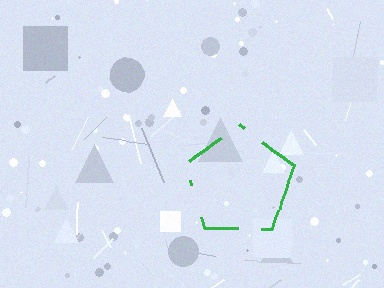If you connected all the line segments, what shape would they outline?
They would outline a pentagon.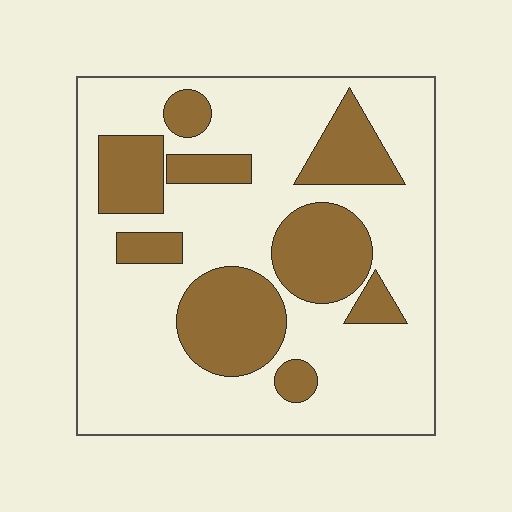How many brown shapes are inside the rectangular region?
9.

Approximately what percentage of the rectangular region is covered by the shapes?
Approximately 30%.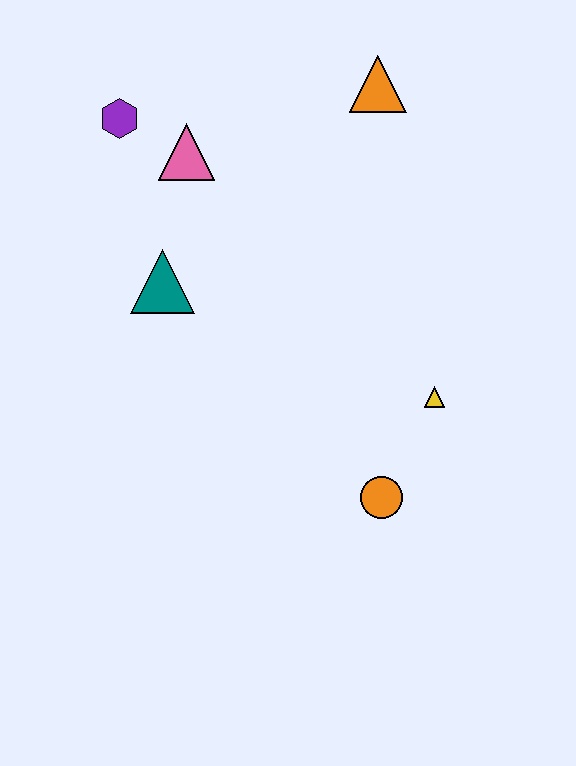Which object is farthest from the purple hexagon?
The orange circle is farthest from the purple hexagon.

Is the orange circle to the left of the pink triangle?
No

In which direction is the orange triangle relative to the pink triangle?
The orange triangle is to the right of the pink triangle.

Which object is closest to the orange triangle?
The pink triangle is closest to the orange triangle.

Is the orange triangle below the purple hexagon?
No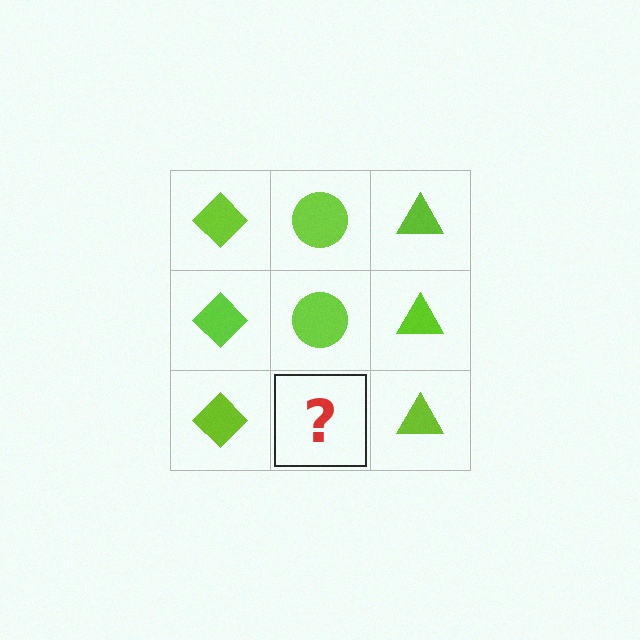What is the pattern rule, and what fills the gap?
The rule is that each column has a consistent shape. The gap should be filled with a lime circle.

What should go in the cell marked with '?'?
The missing cell should contain a lime circle.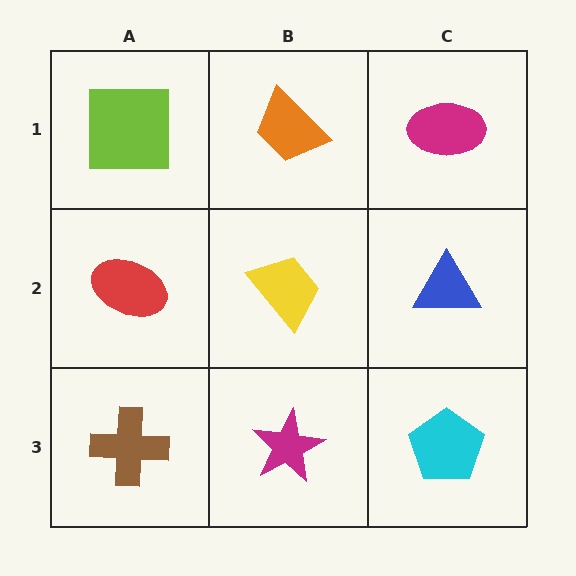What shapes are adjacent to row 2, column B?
An orange trapezoid (row 1, column B), a magenta star (row 3, column B), a red ellipse (row 2, column A), a blue triangle (row 2, column C).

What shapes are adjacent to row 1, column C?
A blue triangle (row 2, column C), an orange trapezoid (row 1, column B).